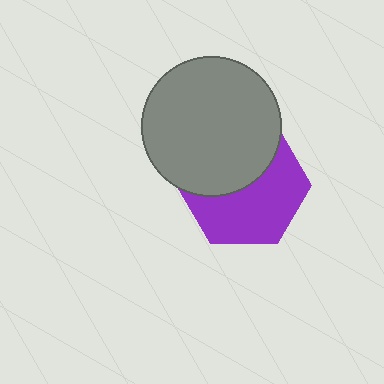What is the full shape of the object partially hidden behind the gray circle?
The partially hidden object is a purple hexagon.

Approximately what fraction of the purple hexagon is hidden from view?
Roughly 44% of the purple hexagon is hidden behind the gray circle.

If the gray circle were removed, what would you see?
You would see the complete purple hexagon.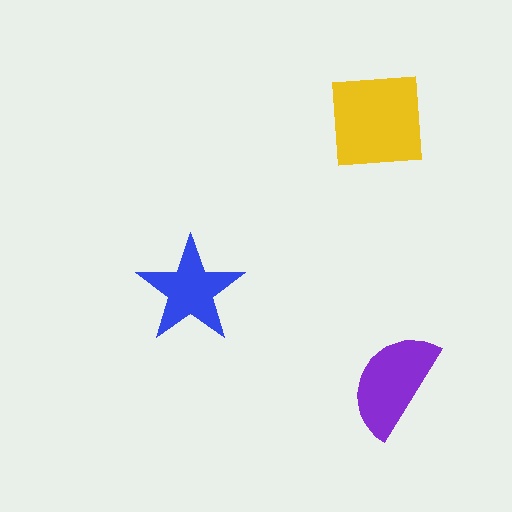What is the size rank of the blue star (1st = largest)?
3rd.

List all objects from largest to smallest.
The yellow square, the purple semicircle, the blue star.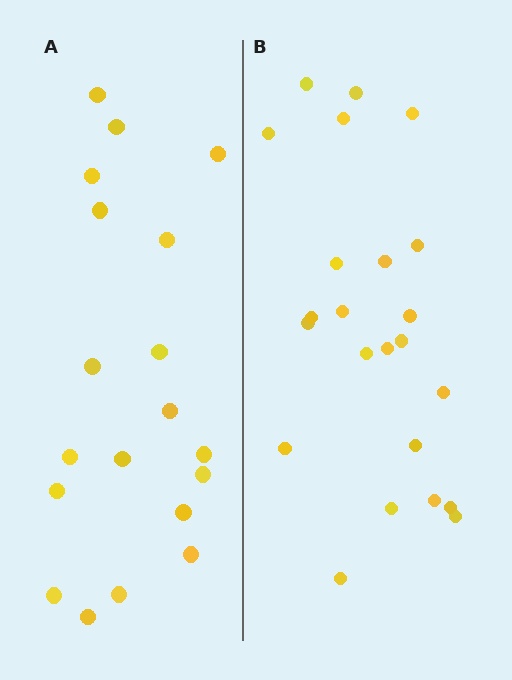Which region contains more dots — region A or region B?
Region B (the right region) has more dots.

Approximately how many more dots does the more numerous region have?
Region B has about 4 more dots than region A.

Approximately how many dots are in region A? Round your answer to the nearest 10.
About 20 dots. (The exact count is 19, which rounds to 20.)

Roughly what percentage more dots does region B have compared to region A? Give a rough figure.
About 20% more.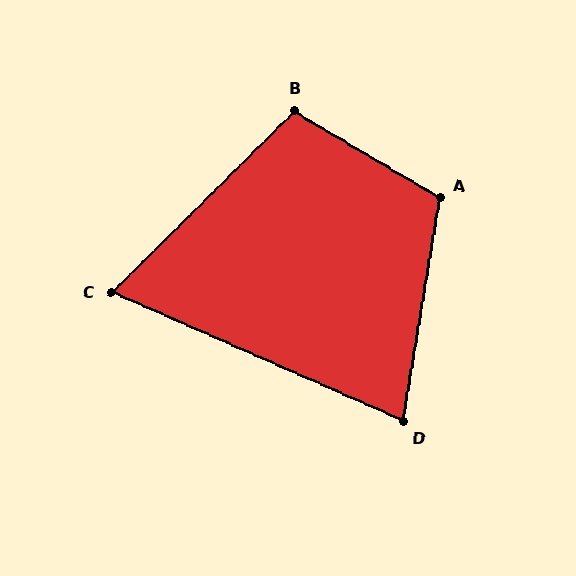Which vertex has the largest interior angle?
A, at approximately 111 degrees.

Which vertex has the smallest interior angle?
C, at approximately 69 degrees.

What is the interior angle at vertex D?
Approximately 75 degrees (acute).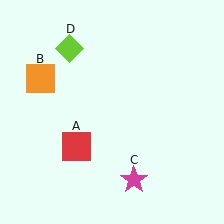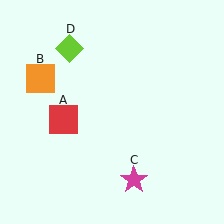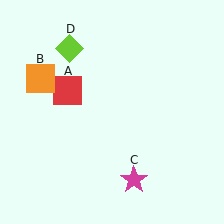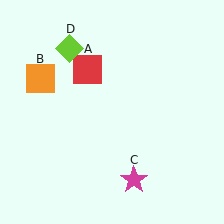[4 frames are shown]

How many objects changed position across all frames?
1 object changed position: red square (object A).